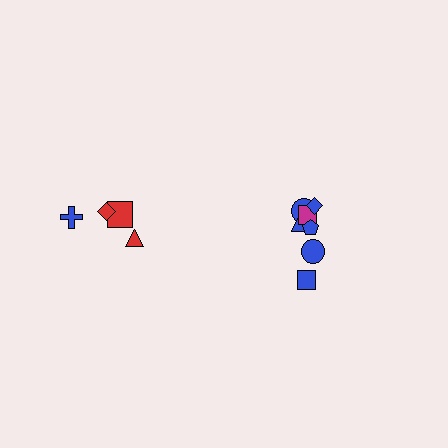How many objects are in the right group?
There are 7 objects.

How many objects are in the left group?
There are 4 objects.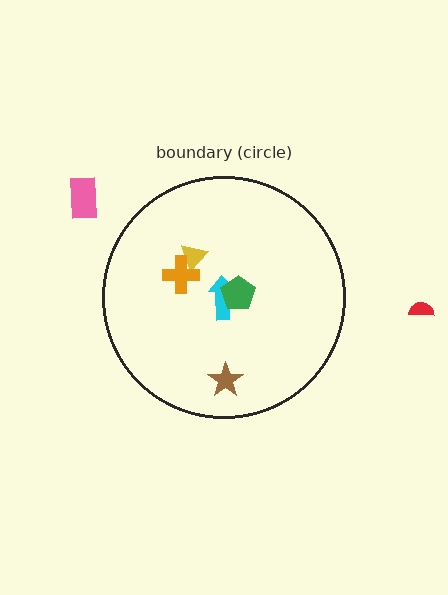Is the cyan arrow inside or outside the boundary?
Inside.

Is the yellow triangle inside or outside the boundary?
Inside.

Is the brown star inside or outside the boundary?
Inside.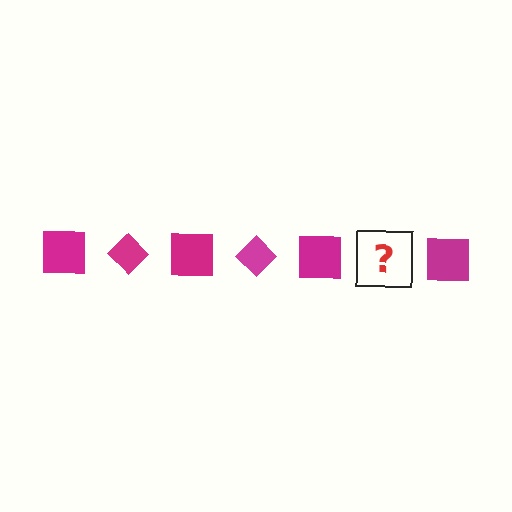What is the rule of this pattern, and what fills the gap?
The rule is that the pattern cycles through square, diamond shapes in magenta. The gap should be filled with a magenta diamond.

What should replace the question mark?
The question mark should be replaced with a magenta diamond.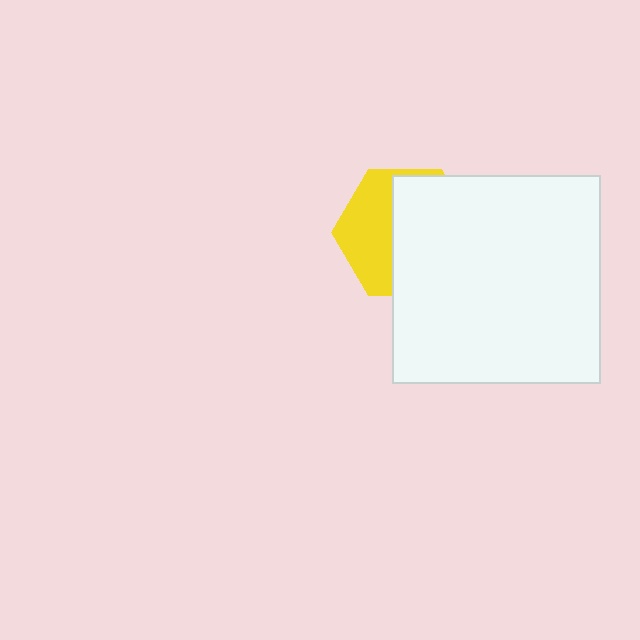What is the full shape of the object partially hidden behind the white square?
The partially hidden object is a yellow hexagon.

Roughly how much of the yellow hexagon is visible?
A small part of it is visible (roughly 40%).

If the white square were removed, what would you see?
You would see the complete yellow hexagon.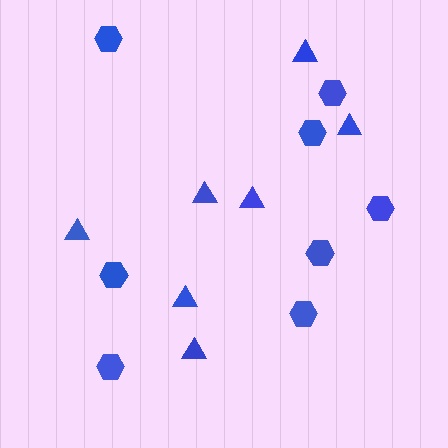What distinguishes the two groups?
There are 2 groups: one group of hexagons (8) and one group of triangles (7).